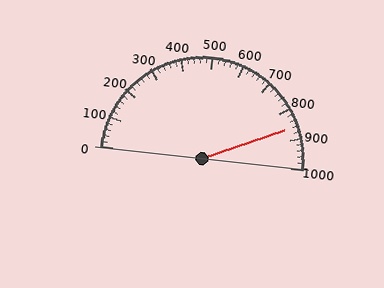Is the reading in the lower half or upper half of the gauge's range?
The reading is in the upper half of the range (0 to 1000).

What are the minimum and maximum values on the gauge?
The gauge ranges from 0 to 1000.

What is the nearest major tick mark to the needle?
The nearest major tick mark is 900.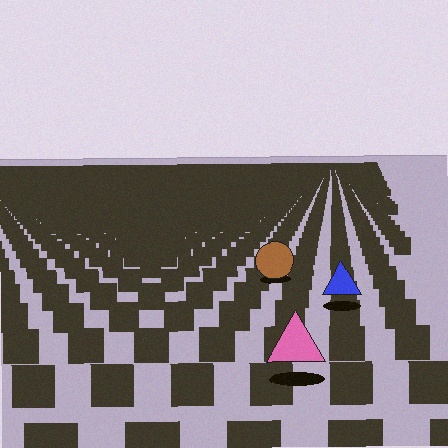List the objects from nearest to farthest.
From nearest to farthest: the pink triangle, the blue triangle, the brown circle.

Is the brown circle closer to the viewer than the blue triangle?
No. The blue triangle is closer — you can tell from the texture gradient: the ground texture is coarser near it.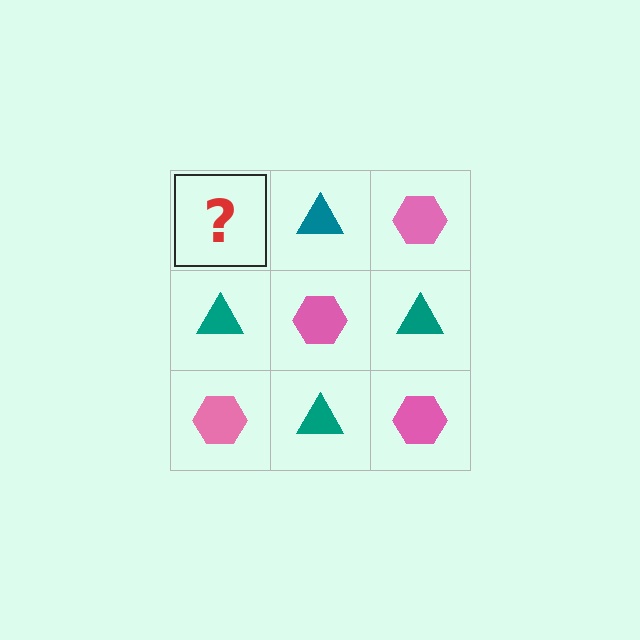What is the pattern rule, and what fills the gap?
The rule is that it alternates pink hexagon and teal triangle in a checkerboard pattern. The gap should be filled with a pink hexagon.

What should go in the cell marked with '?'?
The missing cell should contain a pink hexagon.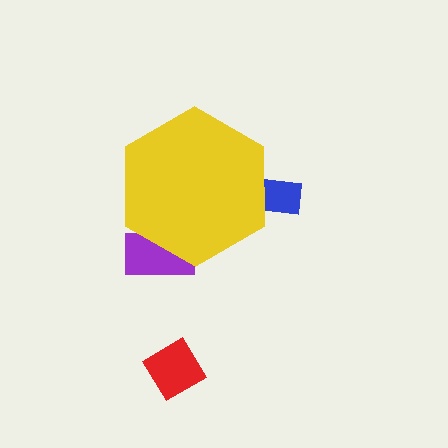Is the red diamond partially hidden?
No, the red diamond is fully visible.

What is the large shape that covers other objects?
A yellow hexagon.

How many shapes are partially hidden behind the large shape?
2 shapes are partially hidden.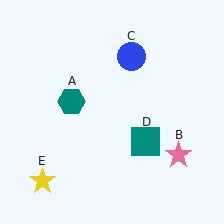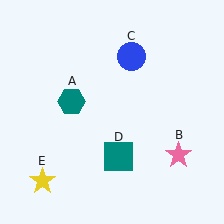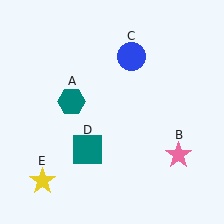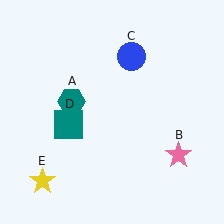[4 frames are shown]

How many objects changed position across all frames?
1 object changed position: teal square (object D).